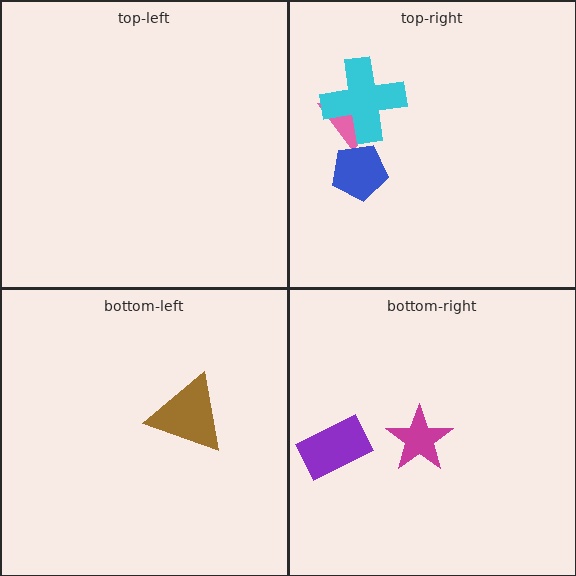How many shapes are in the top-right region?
3.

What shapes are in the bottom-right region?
The purple rectangle, the magenta star.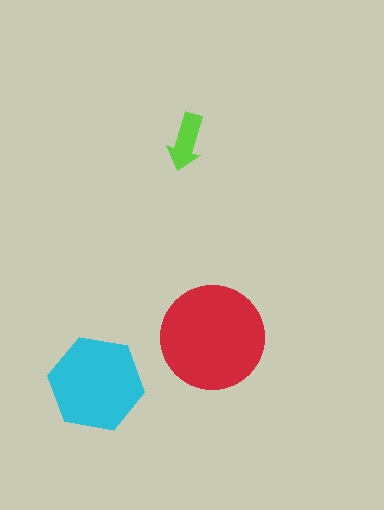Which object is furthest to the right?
The red circle is rightmost.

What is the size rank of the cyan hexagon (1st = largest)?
2nd.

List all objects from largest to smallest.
The red circle, the cyan hexagon, the lime arrow.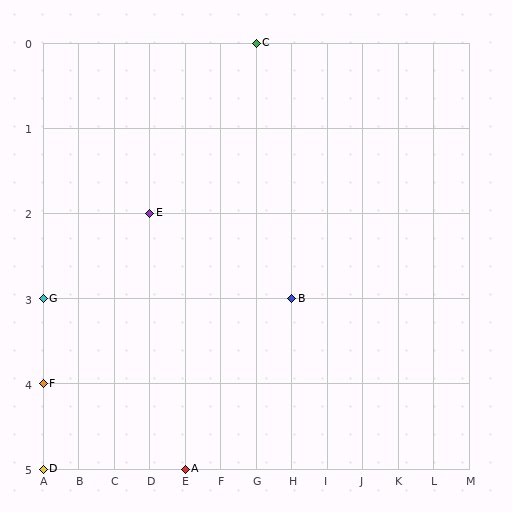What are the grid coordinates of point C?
Point C is at grid coordinates (G, 0).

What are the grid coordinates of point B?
Point B is at grid coordinates (H, 3).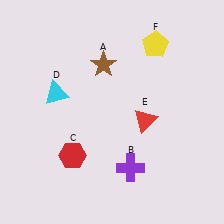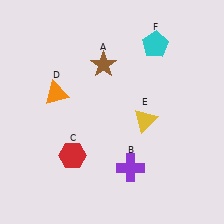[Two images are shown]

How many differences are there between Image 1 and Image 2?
There are 3 differences between the two images.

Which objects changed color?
D changed from cyan to orange. E changed from red to yellow. F changed from yellow to cyan.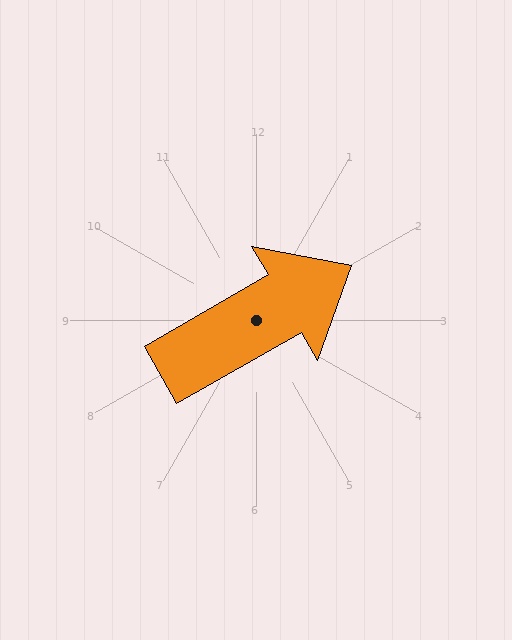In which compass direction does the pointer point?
Northeast.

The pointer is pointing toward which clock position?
Roughly 2 o'clock.